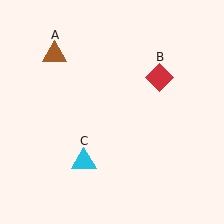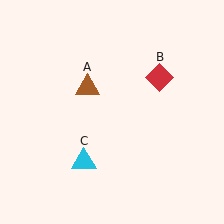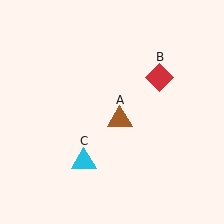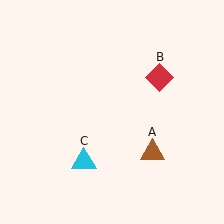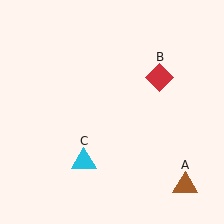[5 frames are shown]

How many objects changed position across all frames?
1 object changed position: brown triangle (object A).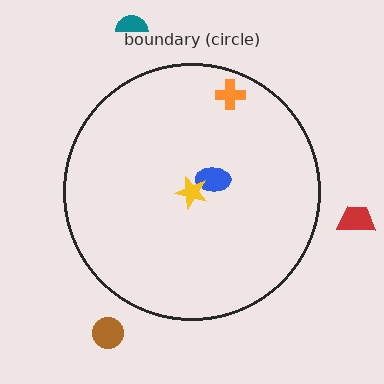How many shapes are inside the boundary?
3 inside, 3 outside.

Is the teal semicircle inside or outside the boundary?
Outside.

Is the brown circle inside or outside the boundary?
Outside.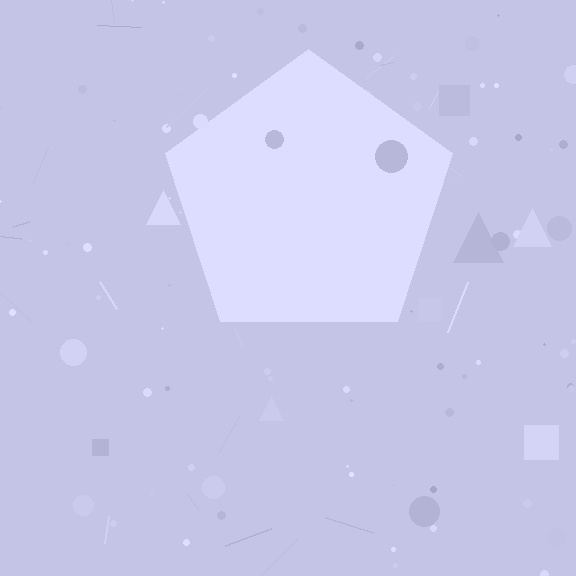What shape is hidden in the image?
A pentagon is hidden in the image.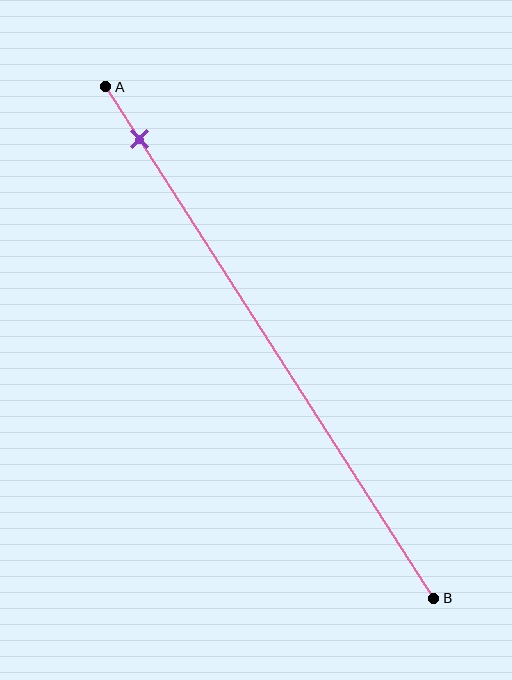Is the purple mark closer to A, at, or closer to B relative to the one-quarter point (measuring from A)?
The purple mark is closer to point A than the one-quarter point of segment AB.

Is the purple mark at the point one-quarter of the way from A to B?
No, the mark is at about 10% from A, not at the 25% one-quarter point.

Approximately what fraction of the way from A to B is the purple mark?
The purple mark is approximately 10% of the way from A to B.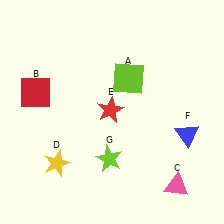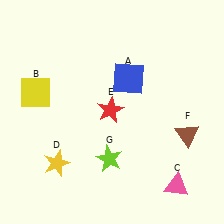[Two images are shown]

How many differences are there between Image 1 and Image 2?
There are 3 differences between the two images.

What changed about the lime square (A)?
In Image 1, A is lime. In Image 2, it changed to blue.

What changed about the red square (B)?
In Image 1, B is red. In Image 2, it changed to yellow.